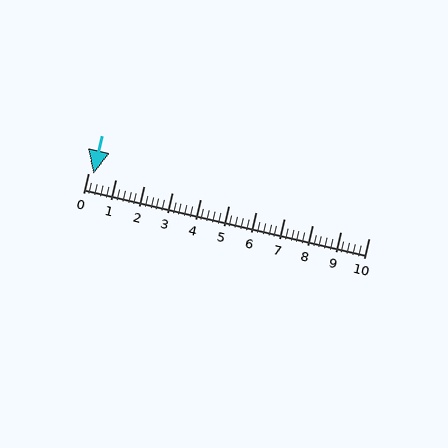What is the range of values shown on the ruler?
The ruler shows values from 0 to 10.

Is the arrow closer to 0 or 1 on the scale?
The arrow is closer to 0.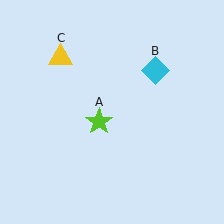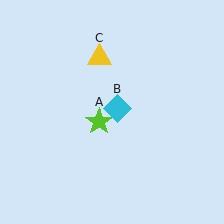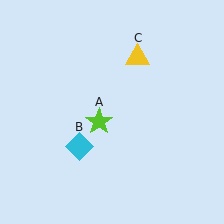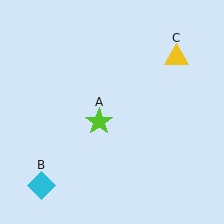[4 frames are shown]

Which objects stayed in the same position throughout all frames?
Lime star (object A) remained stationary.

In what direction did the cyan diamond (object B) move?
The cyan diamond (object B) moved down and to the left.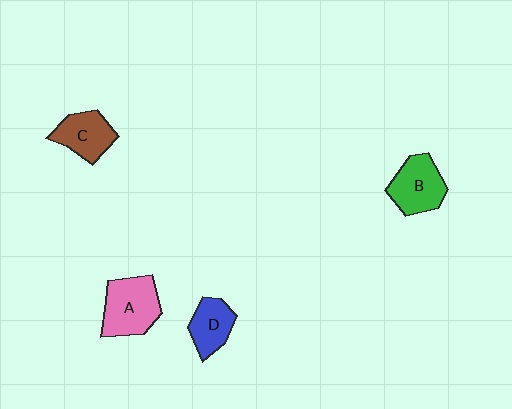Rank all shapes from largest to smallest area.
From largest to smallest: A (pink), B (green), C (brown), D (blue).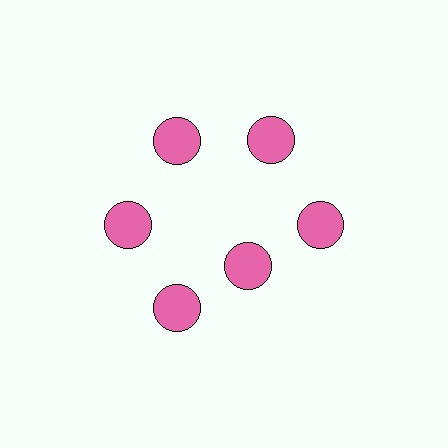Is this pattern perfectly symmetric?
No. The 6 pink circles are arranged in a ring, but one element near the 5 o'clock position is pulled inward toward the center, breaking the 6-fold rotational symmetry.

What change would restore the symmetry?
The symmetry would be restored by moving it outward, back onto the ring so that all 6 circles sit at equal angles and equal distance from the center.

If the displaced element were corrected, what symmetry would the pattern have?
It would have 6-fold rotational symmetry — the pattern would map onto itself every 60 degrees.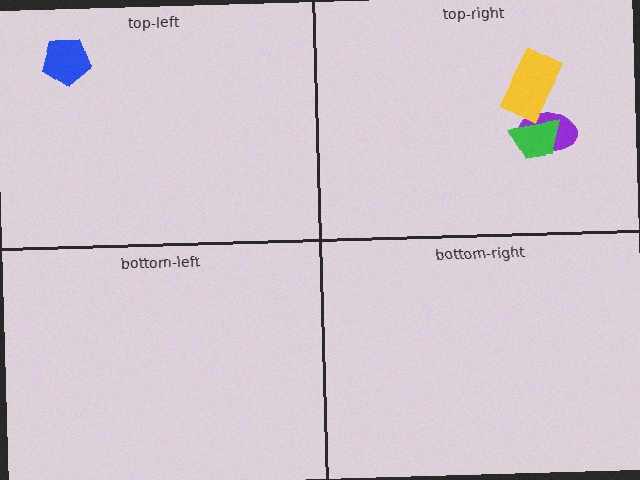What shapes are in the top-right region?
The purple ellipse, the green trapezoid, the yellow rectangle.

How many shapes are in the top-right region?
3.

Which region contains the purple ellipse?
The top-right region.